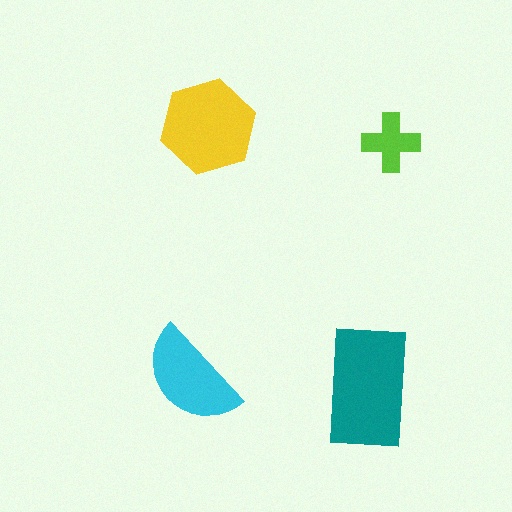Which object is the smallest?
The lime cross.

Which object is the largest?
The teal rectangle.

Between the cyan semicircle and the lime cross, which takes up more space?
The cyan semicircle.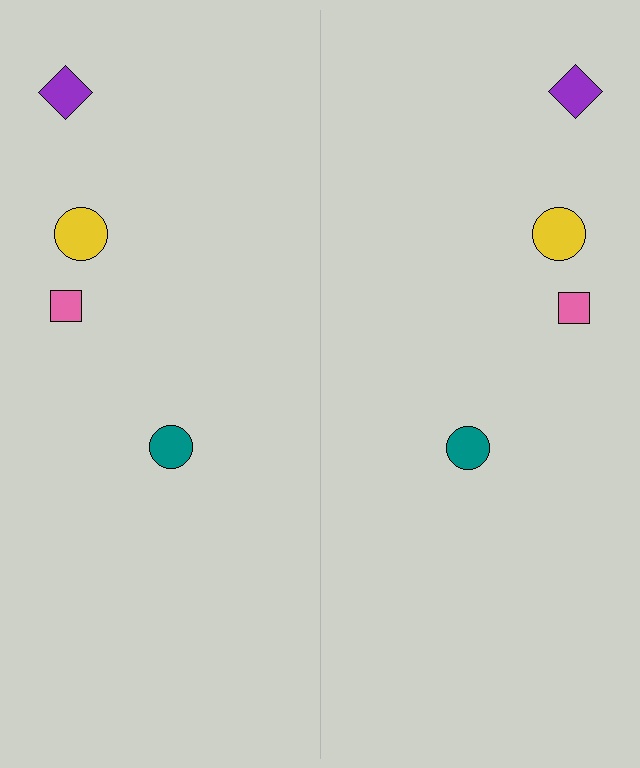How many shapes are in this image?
There are 8 shapes in this image.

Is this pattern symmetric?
Yes, this pattern has bilateral (reflection) symmetry.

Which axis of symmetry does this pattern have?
The pattern has a vertical axis of symmetry running through the center of the image.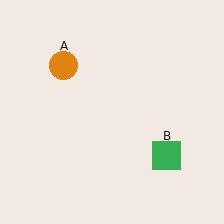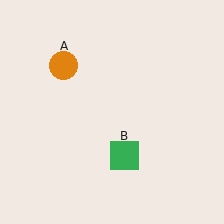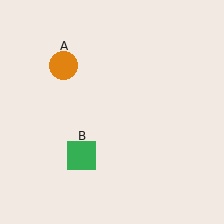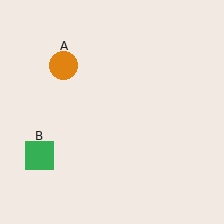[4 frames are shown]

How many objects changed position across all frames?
1 object changed position: green square (object B).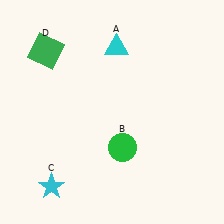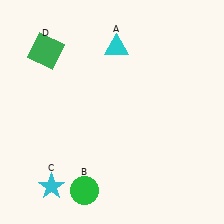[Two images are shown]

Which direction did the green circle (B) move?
The green circle (B) moved down.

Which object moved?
The green circle (B) moved down.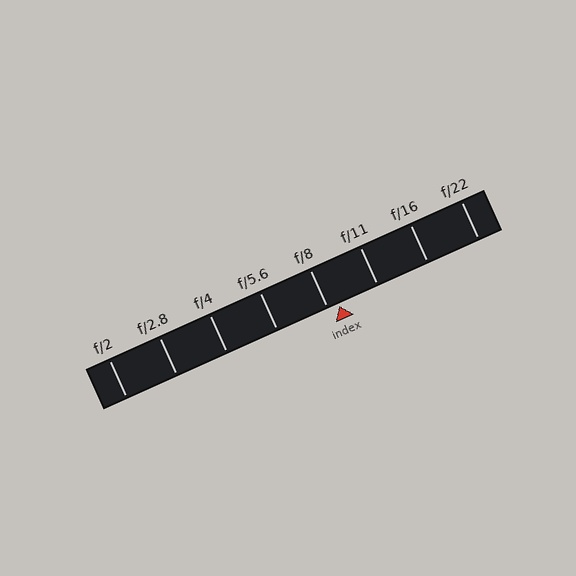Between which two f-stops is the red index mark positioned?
The index mark is between f/8 and f/11.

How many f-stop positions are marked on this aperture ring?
There are 8 f-stop positions marked.